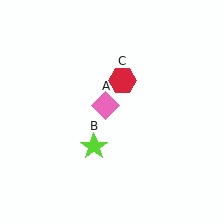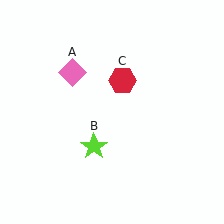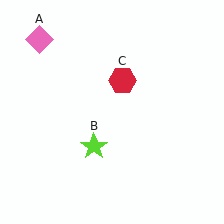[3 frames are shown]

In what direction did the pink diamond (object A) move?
The pink diamond (object A) moved up and to the left.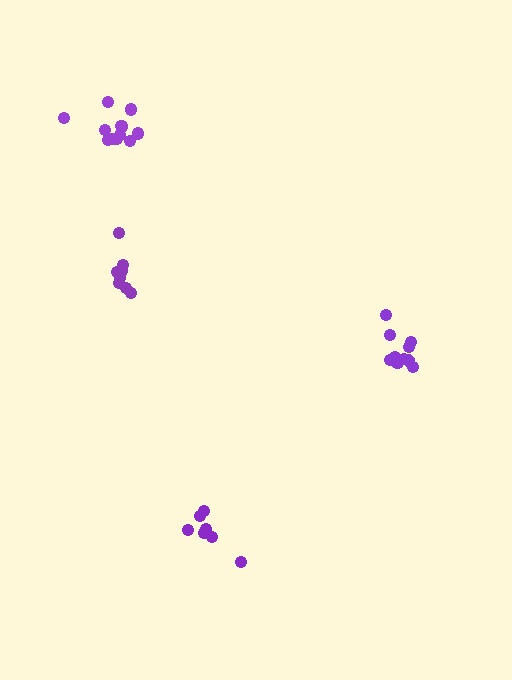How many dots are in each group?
Group 1: 7 dots, Group 2: 12 dots, Group 3: 8 dots, Group 4: 11 dots (38 total).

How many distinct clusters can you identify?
There are 4 distinct clusters.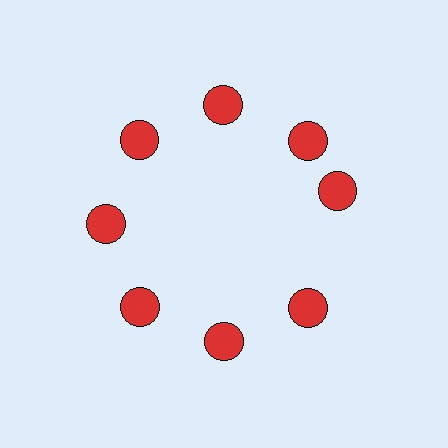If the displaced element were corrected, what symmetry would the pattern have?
It would have 8-fold rotational symmetry — the pattern would map onto itself every 45 degrees.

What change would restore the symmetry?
The symmetry would be restored by rotating it back into even spacing with its neighbors so that all 8 circles sit at equal angles and equal distance from the center.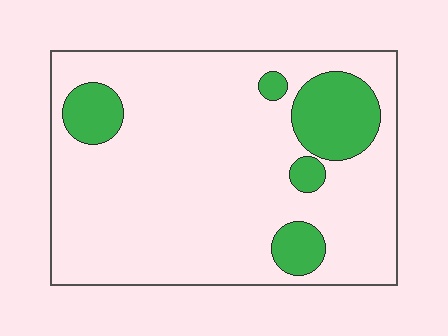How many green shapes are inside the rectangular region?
5.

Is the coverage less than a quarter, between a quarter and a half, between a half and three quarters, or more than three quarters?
Less than a quarter.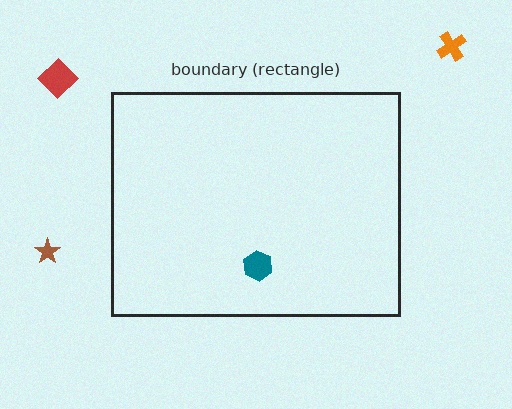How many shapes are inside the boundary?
1 inside, 3 outside.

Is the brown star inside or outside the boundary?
Outside.